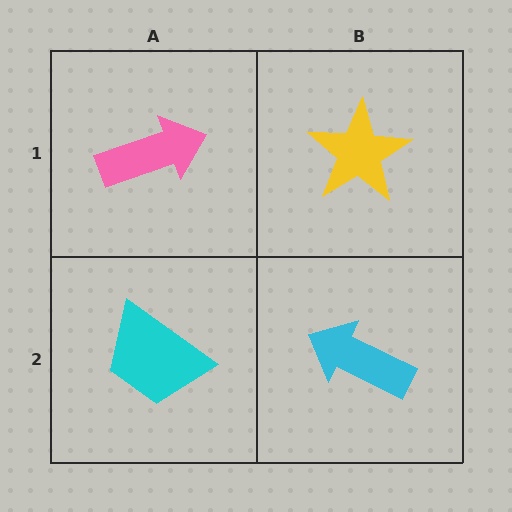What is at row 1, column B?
A yellow star.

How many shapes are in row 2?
2 shapes.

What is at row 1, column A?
A pink arrow.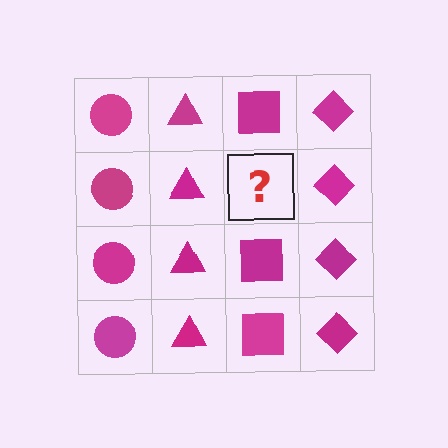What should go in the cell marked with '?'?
The missing cell should contain a magenta square.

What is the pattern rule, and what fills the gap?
The rule is that each column has a consistent shape. The gap should be filled with a magenta square.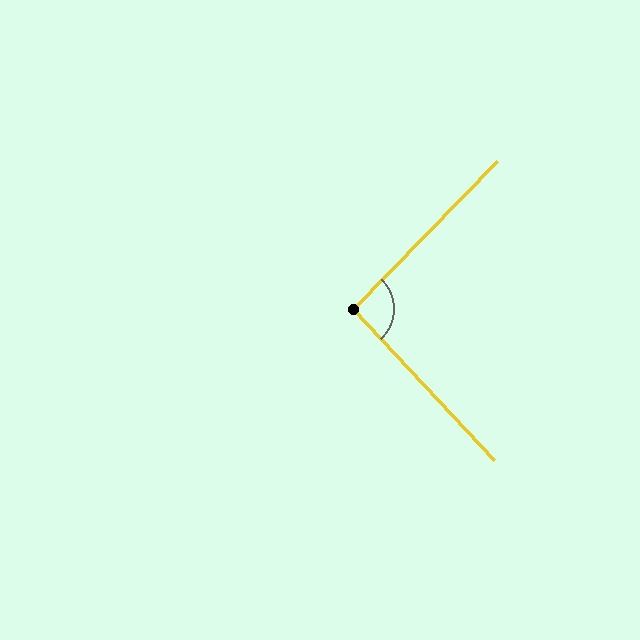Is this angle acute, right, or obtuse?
It is approximately a right angle.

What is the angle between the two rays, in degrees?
Approximately 93 degrees.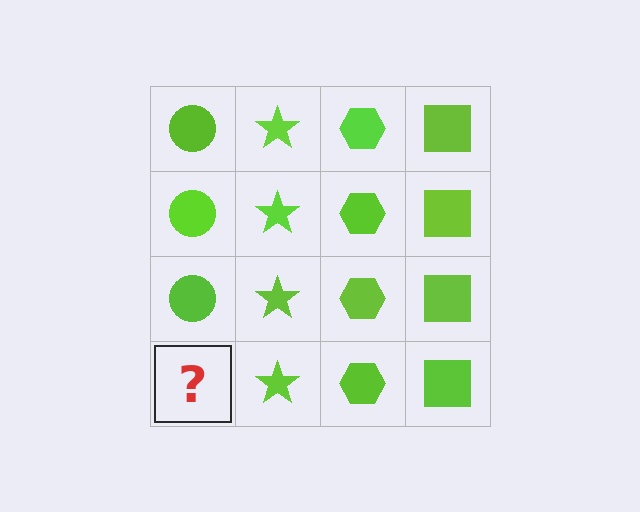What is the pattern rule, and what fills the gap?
The rule is that each column has a consistent shape. The gap should be filled with a lime circle.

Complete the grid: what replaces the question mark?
The question mark should be replaced with a lime circle.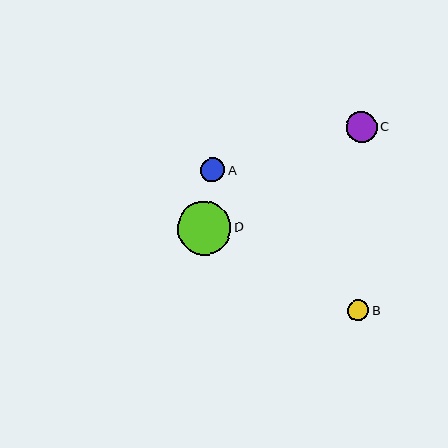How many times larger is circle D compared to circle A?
Circle D is approximately 2.2 times the size of circle A.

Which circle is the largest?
Circle D is the largest with a size of approximately 54 pixels.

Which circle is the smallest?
Circle B is the smallest with a size of approximately 21 pixels.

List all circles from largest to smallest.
From largest to smallest: D, C, A, B.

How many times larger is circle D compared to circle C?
Circle D is approximately 1.7 times the size of circle C.